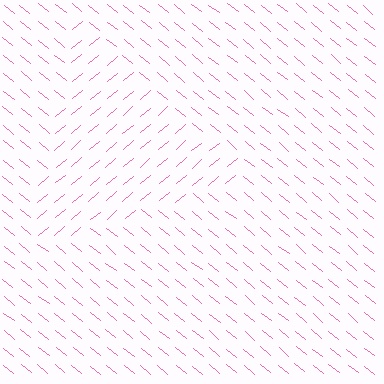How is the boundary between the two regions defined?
The boundary is defined purely by a change in line orientation (approximately 79 degrees difference). All lines are the same color and thickness.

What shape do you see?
I see a triangle.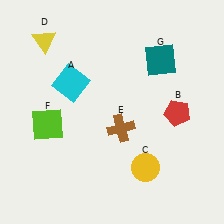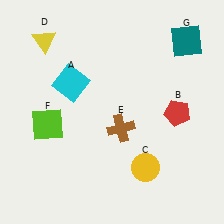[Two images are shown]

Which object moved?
The teal square (G) moved right.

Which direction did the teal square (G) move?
The teal square (G) moved right.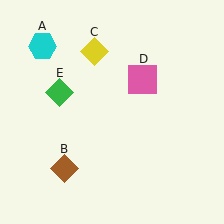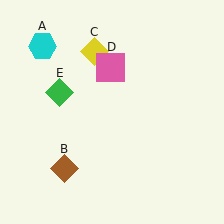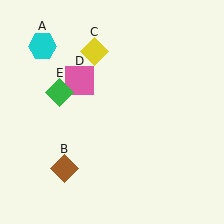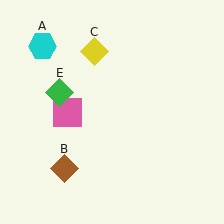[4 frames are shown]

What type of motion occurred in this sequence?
The pink square (object D) rotated counterclockwise around the center of the scene.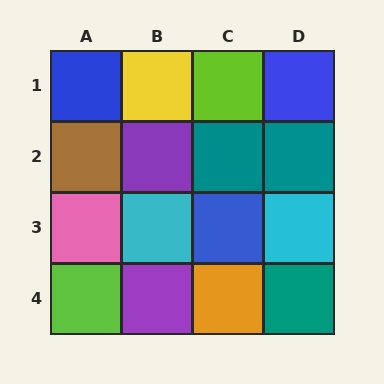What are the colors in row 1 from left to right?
Blue, yellow, lime, blue.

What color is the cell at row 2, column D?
Teal.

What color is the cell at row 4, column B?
Purple.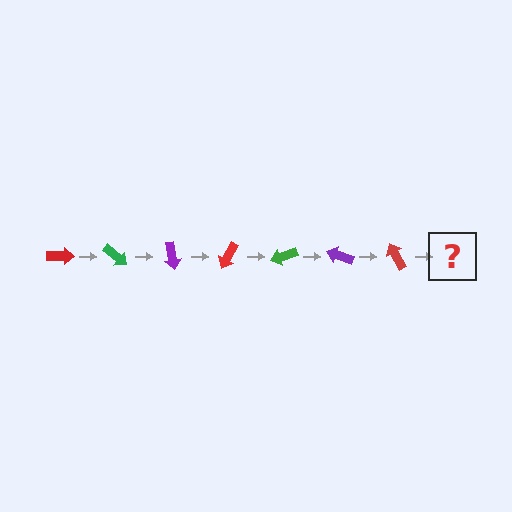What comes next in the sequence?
The next element should be a green arrow, rotated 280 degrees from the start.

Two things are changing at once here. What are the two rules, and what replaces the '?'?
The two rules are that it rotates 40 degrees each step and the color cycles through red, green, and purple. The '?' should be a green arrow, rotated 280 degrees from the start.